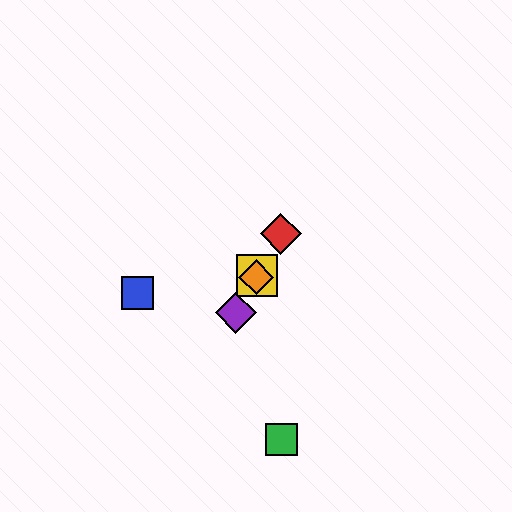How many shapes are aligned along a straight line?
4 shapes (the red diamond, the yellow square, the purple diamond, the orange diamond) are aligned along a straight line.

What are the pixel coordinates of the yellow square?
The yellow square is at (257, 275).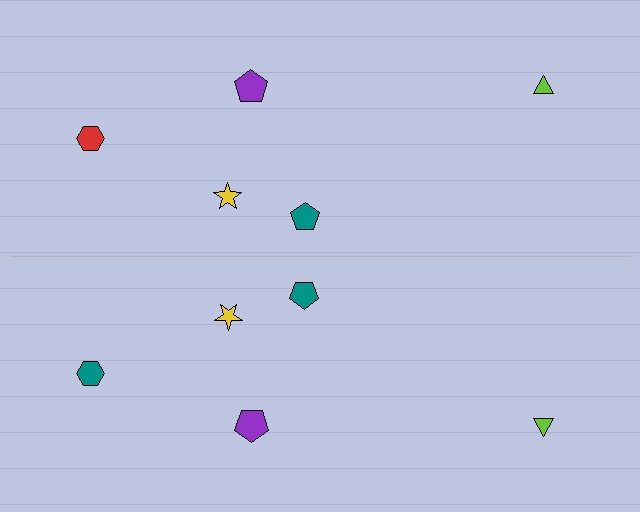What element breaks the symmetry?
The teal hexagon on the bottom side breaks the symmetry — its mirror counterpart is red.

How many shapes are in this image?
There are 10 shapes in this image.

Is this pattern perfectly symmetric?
No, the pattern is not perfectly symmetric. The teal hexagon on the bottom side breaks the symmetry — its mirror counterpart is red.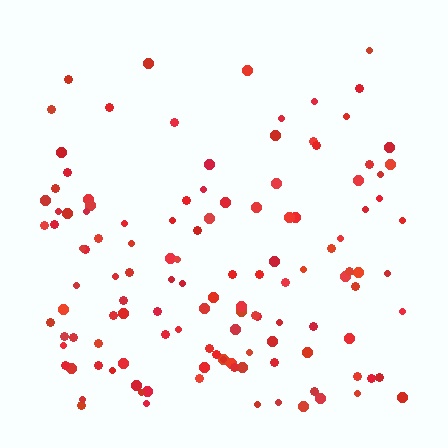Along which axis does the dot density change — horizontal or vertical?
Vertical.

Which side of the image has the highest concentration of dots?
The bottom.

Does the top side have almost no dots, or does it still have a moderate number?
Still a moderate number, just noticeably fewer than the bottom.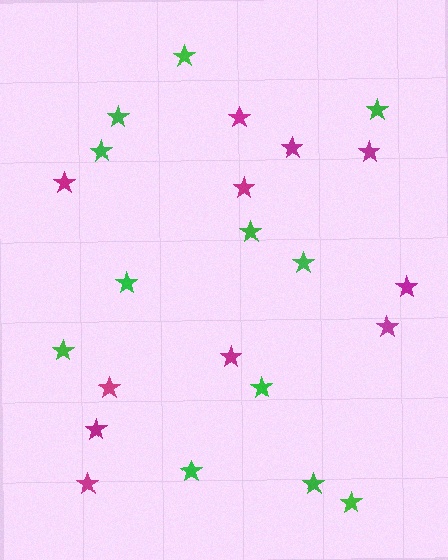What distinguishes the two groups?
There are 2 groups: one group of green stars (12) and one group of magenta stars (11).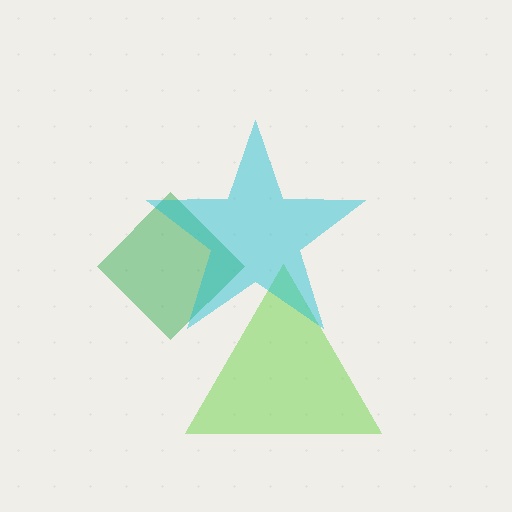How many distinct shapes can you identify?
There are 3 distinct shapes: a green diamond, a lime triangle, a cyan star.